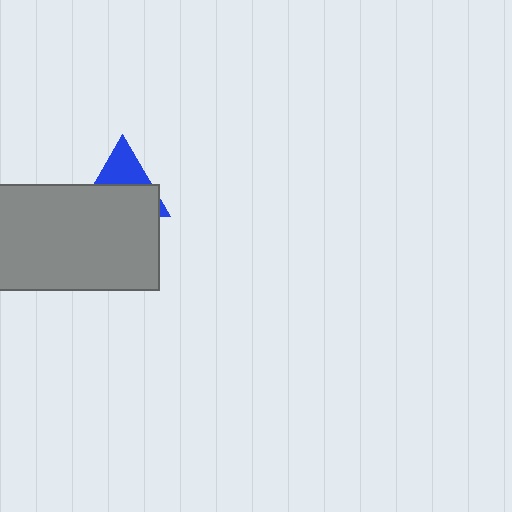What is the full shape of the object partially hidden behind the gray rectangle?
The partially hidden object is a blue triangle.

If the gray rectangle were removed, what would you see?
You would see the complete blue triangle.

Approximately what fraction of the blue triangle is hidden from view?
Roughly 62% of the blue triangle is hidden behind the gray rectangle.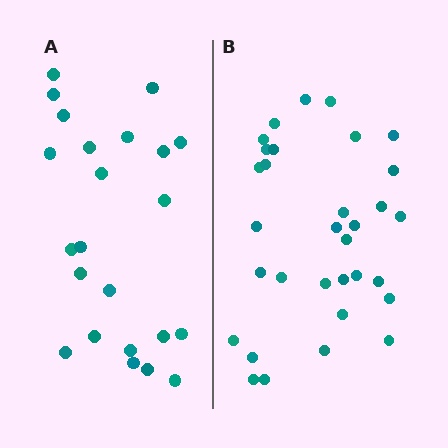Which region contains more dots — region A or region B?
Region B (the right region) has more dots.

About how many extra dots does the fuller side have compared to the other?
Region B has roughly 8 or so more dots than region A.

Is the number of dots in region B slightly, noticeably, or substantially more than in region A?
Region B has noticeably more, but not dramatically so. The ratio is roughly 1.4 to 1.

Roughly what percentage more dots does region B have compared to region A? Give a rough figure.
About 40% more.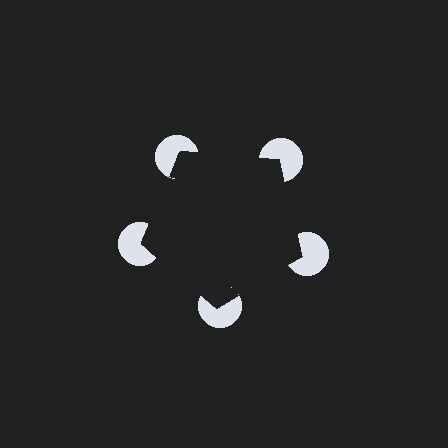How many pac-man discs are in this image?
There are 5 — one at each vertex of the illusory pentagon.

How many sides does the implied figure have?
5 sides.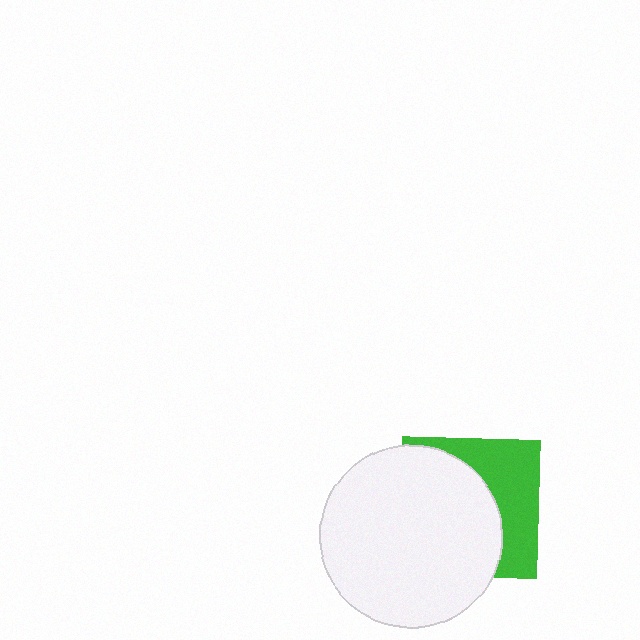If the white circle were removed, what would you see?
You would see the complete green square.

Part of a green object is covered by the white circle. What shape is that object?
It is a square.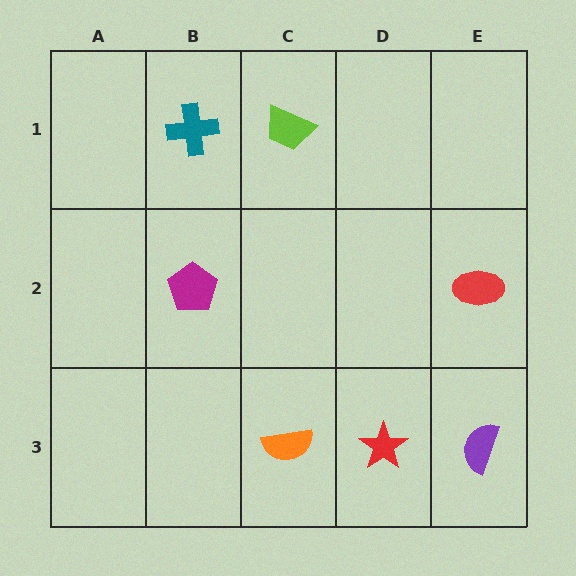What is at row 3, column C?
An orange semicircle.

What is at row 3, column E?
A purple semicircle.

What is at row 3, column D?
A red star.